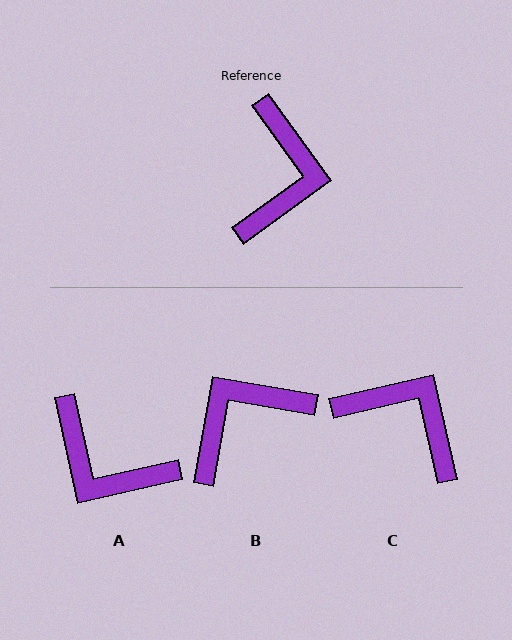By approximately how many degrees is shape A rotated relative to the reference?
Approximately 113 degrees clockwise.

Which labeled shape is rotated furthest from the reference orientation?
B, about 134 degrees away.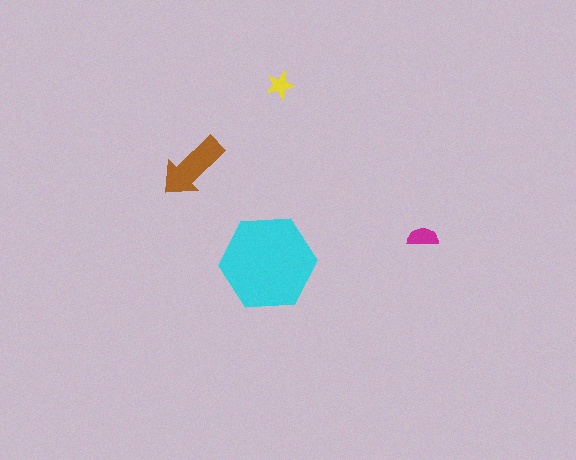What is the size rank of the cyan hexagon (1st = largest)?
1st.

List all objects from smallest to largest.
The yellow star, the magenta semicircle, the brown arrow, the cyan hexagon.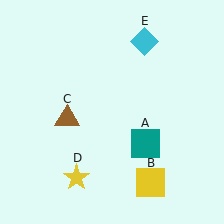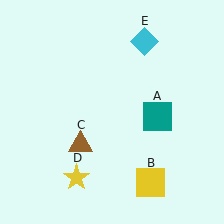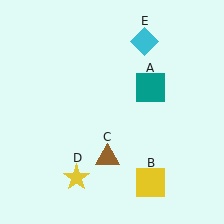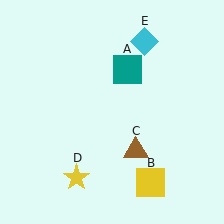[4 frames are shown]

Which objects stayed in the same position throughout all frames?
Yellow square (object B) and yellow star (object D) and cyan diamond (object E) remained stationary.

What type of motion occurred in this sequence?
The teal square (object A), brown triangle (object C) rotated counterclockwise around the center of the scene.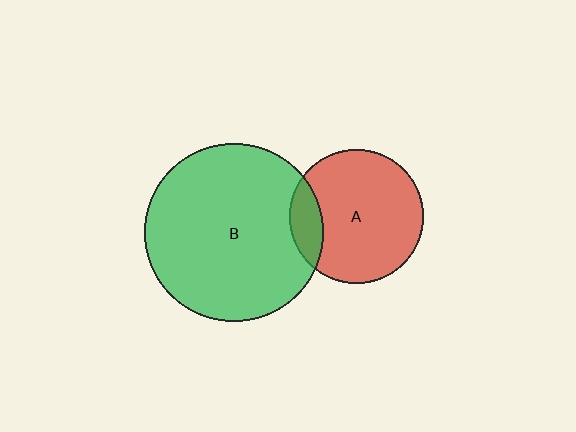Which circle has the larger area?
Circle B (green).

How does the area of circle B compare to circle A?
Approximately 1.8 times.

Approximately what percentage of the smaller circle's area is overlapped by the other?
Approximately 15%.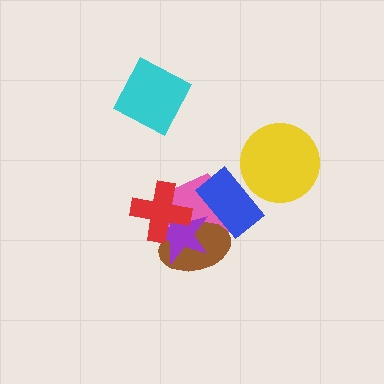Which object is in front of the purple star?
The red cross is in front of the purple star.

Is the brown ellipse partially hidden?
Yes, it is partially covered by another shape.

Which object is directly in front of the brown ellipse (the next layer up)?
The purple star is directly in front of the brown ellipse.